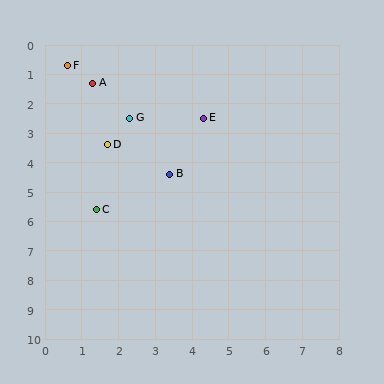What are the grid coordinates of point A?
Point A is at approximately (1.3, 1.3).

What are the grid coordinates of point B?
Point B is at approximately (3.4, 4.4).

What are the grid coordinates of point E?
Point E is at approximately (4.3, 2.5).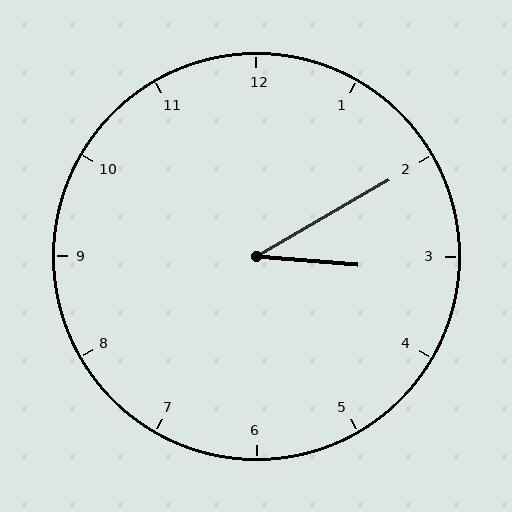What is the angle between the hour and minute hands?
Approximately 35 degrees.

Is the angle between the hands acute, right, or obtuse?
It is acute.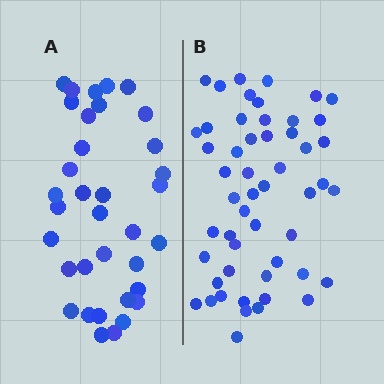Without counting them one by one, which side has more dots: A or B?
Region B (the right region) has more dots.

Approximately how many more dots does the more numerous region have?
Region B has approximately 15 more dots than region A.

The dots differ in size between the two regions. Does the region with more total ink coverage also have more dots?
No. Region A has more total ink coverage because its dots are larger, but region B actually contains more individual dots. Total area can be misleading — the number of items is what matters here.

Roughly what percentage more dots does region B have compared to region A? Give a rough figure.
About 50% more.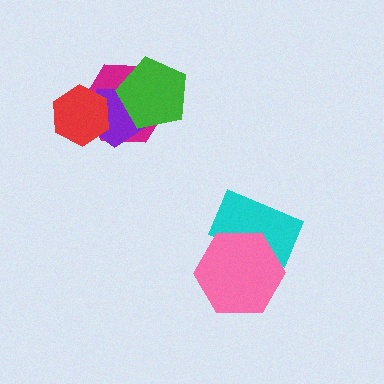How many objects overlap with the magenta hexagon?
3 objects overlap with the magenta hexagon.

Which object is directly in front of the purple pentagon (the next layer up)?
The red hexagon is directly in front of the purple pentagon.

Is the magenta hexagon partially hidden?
Yes, it is partially covered by another shape.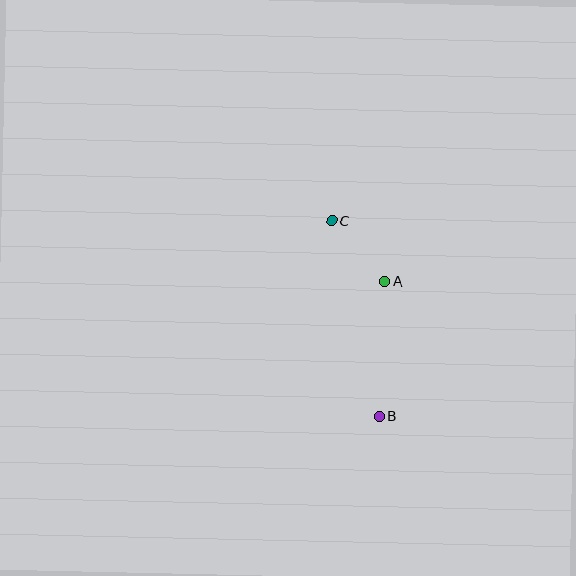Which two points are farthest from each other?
Points B and C are farthest from each other.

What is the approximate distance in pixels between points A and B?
The distance between A and B is approximately 135 pixels.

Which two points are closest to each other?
Points A and C are closest to each other.